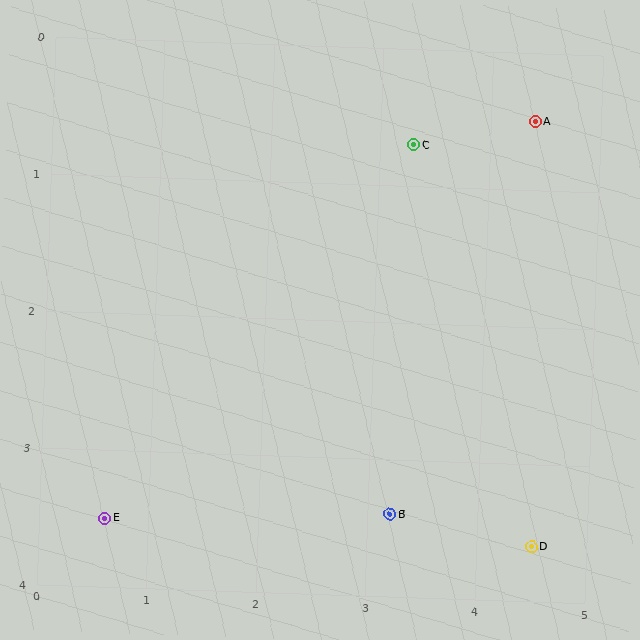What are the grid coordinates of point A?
Point A is at approximately (4.4, 0.5).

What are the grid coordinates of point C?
Point C is at approximately (3.3, 0.7).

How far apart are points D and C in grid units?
Points D and C are about 3.1 grid units apart.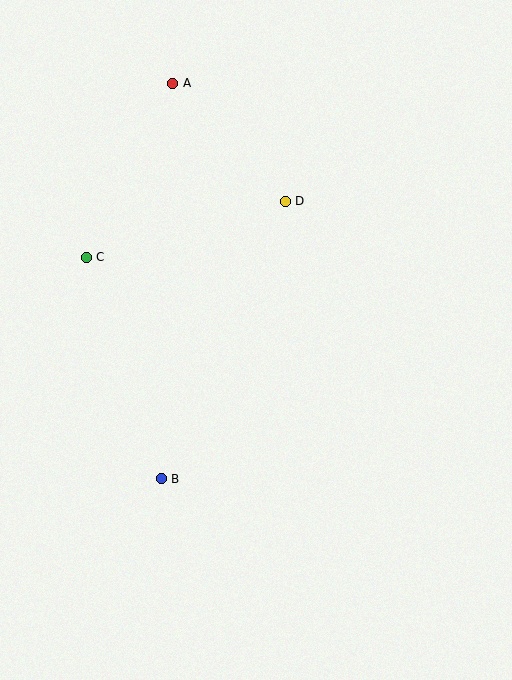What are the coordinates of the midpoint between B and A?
The midpoint between B and A is at (167, 281).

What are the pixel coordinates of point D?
Point D is at (285, 201).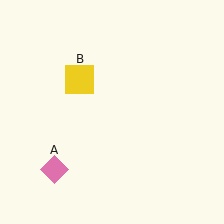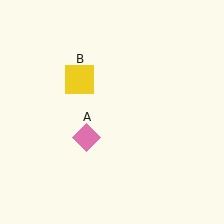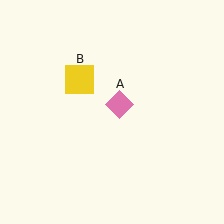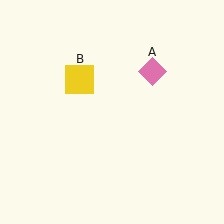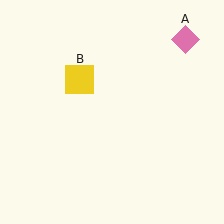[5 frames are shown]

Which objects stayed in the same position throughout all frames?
Yellow square (object B) remained stationary.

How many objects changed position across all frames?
1 object changed position: pink diamond (object A).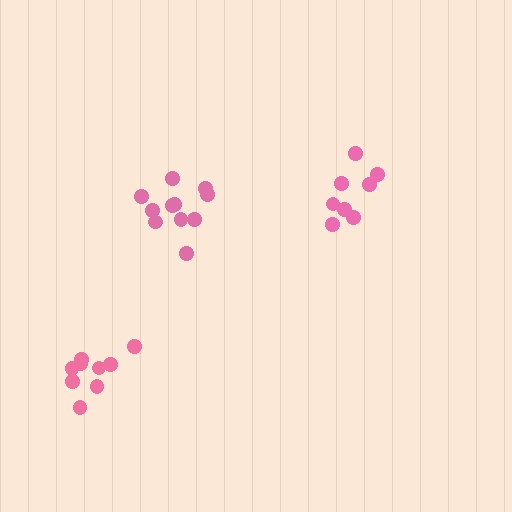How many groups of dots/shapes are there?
There are 3 groups.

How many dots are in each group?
Group 1: 11 dots, Group 2: 8 dots, Group 3: 9 dots (28 total).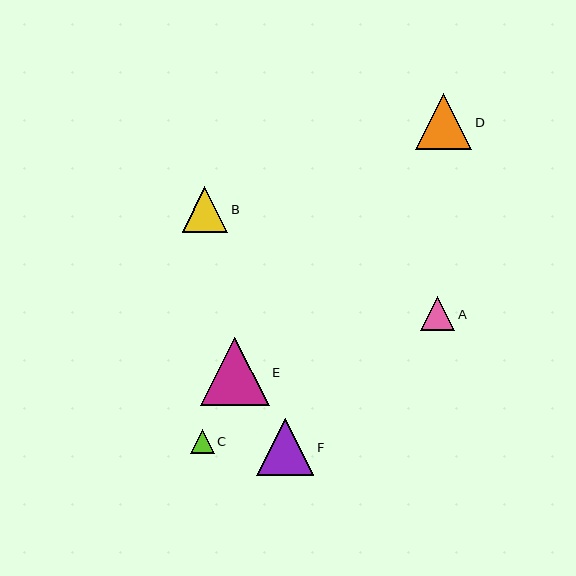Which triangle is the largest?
Triangle E is the largest with a size of approximately 68 pixels.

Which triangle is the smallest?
Triangle C is the smallest with a size of approximately 23 pixels.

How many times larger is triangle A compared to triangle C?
Triangle A is approximately 1.5 times the size of triangle C.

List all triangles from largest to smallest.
From largest to smallest: E, F, D, B, A, C.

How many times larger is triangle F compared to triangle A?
Triangle F is approximately 1.7 times the size of triangle A.